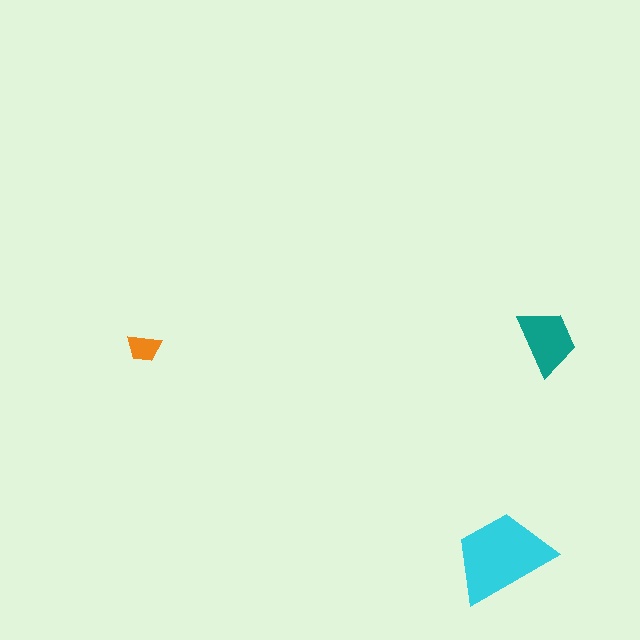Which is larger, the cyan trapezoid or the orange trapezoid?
The cyan one.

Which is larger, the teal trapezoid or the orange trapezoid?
The teal one.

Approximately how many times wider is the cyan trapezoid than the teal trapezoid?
About 1.5 times wider.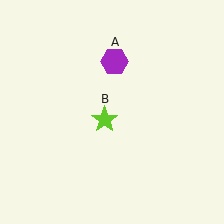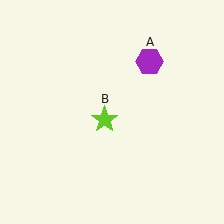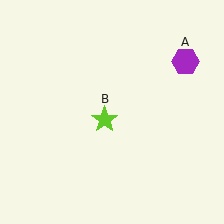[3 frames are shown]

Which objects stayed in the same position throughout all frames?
Lime star (object B) remained stationary.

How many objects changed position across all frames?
1 object changed position: purple hexagon (object A).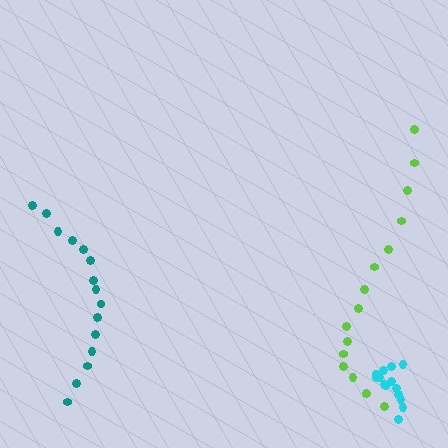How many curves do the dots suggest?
There are 3 distinct paths.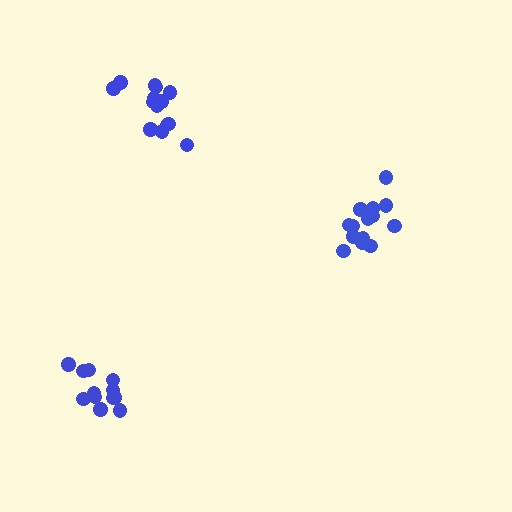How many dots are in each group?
Group 1: 14 dots, Group 2: 12 dots, Group 3: 15 dots (41 total).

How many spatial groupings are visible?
There are 3 spatial groupings.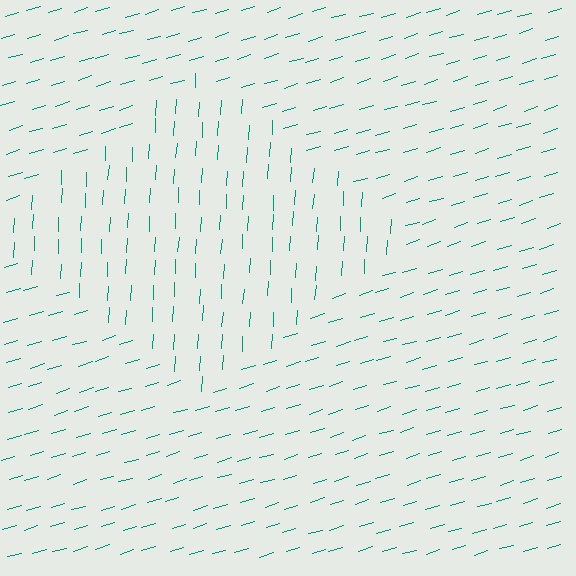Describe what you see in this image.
The image is filled with small teal line segments. A diamond region in the image has lines oriented differently from the surrounding lines, creating a visible texture boundary.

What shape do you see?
I see a diamond.